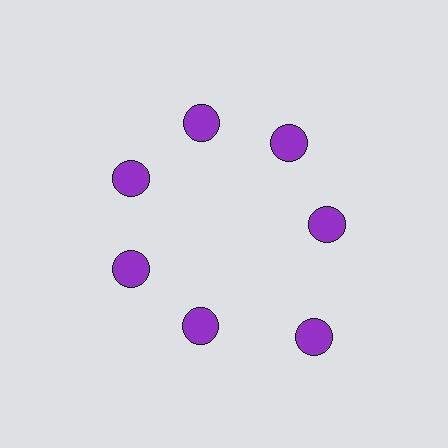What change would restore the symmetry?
The symmetry would be restored by moving it inward, back onto the ring so that all 7 circles sit at equal angles and equal distance from the center.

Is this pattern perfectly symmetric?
No. The 7 purple circles are arranged in a ring, but one element near the 5 o'clock position is pushed outward from the center, breaking the 7-fold rotational symmetry.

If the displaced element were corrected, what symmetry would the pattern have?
It would have 7-fold rotational symmetry — the pattern would map onto itself every 51 degrees.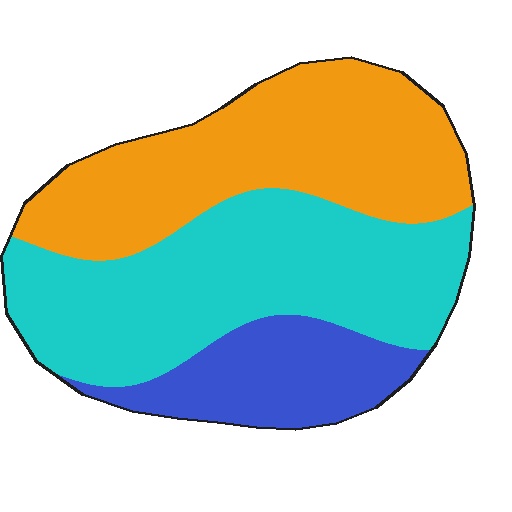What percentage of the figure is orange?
Orange covers 38% of the figure.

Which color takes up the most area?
Cyan, at roughly 45%.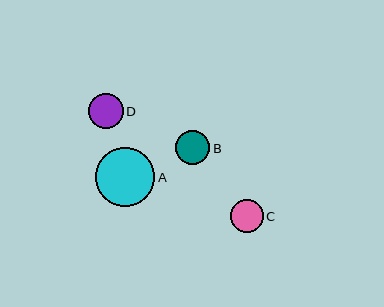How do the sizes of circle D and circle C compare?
Circle D and circle C are approximately the same size.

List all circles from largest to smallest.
From largest to smallest: A, D, B, C.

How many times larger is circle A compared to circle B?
Circle A is approximately 1.7 times the size of circle B.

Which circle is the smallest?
Circle C is the smallest with a size of approximately 32 pixels.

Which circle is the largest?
Circle A is the largest with a size of approximately 59 pixels.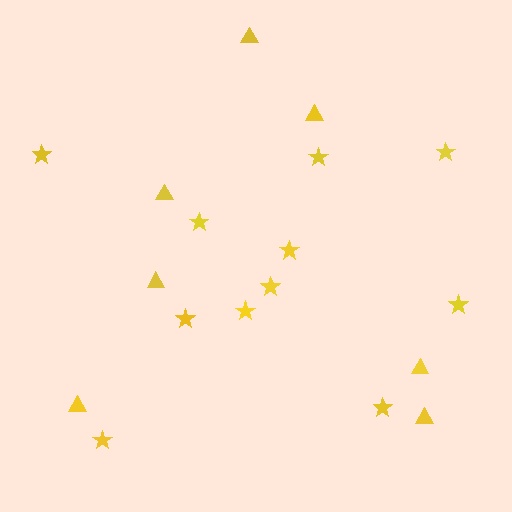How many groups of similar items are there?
There are 2 groups: one group of triangles (7) and one group of stars (11).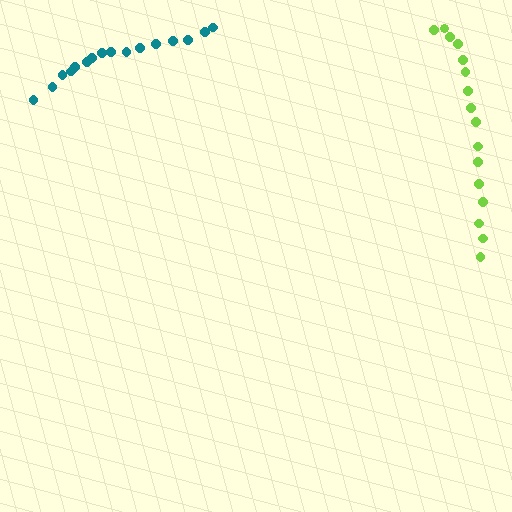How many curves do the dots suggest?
There are 2 distinct paths.